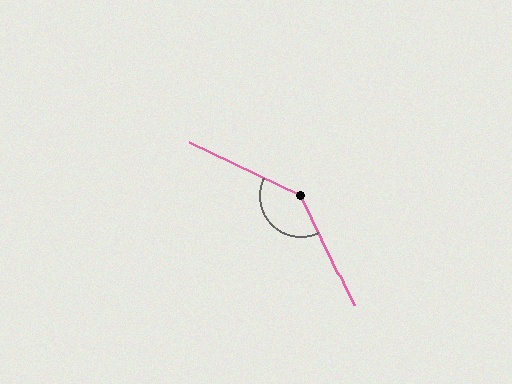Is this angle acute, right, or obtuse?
It is obtuse.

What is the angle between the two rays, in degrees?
Approximately 141 degrees.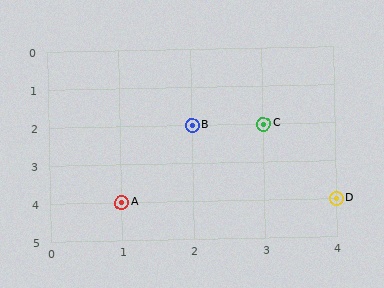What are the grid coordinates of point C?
Point C is at grid coordinates (3, 2).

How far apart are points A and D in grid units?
Points A and D are 3 columns apart.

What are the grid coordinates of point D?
Point D is at grid coordinates (4, 4).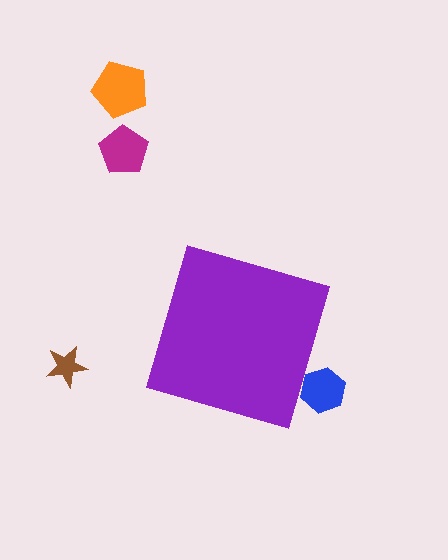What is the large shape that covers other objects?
A purple diamond.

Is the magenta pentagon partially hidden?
No, the magenta pentagon is fully visible.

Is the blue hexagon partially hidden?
Yes, the blue hexagon is partially hidden behind the purple diamond.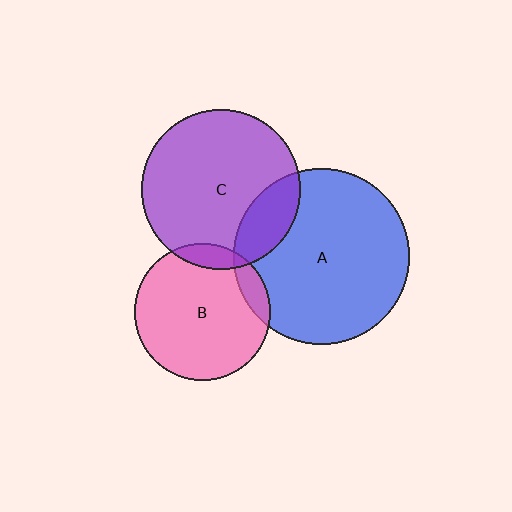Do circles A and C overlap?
Yes.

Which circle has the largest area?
Circle A (blue).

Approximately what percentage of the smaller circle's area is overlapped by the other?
Approximately 20%.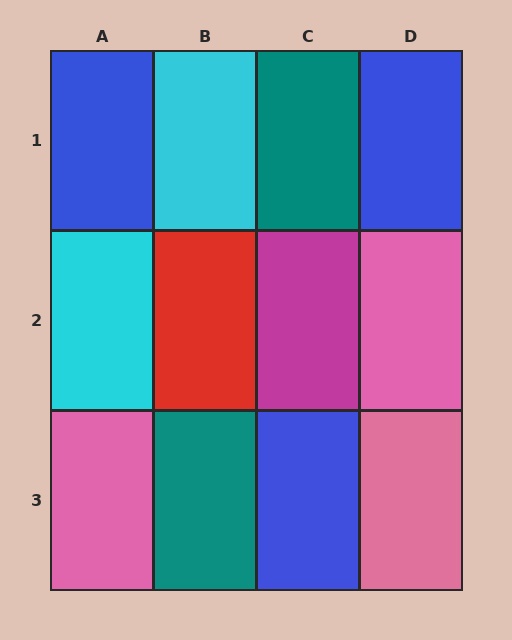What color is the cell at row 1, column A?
Blue.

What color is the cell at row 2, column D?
Pink.